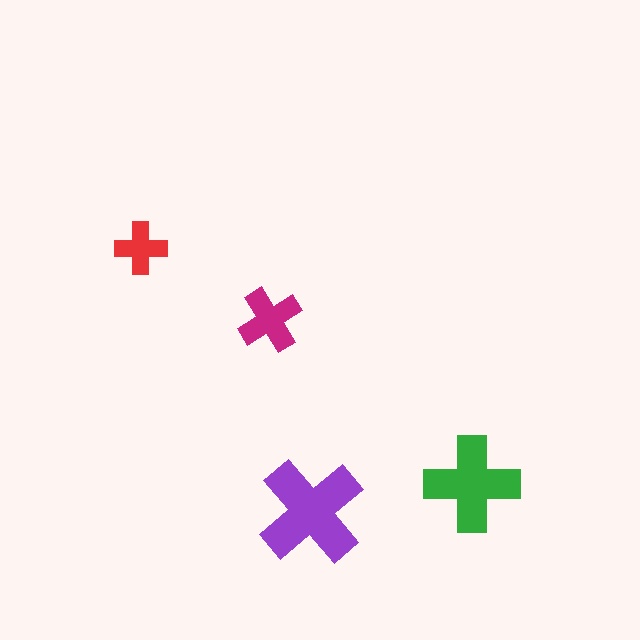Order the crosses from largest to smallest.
the purple one, the green one, the magenta one, the red one.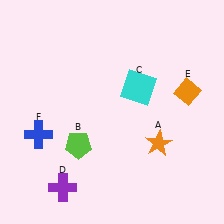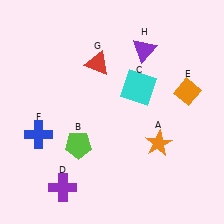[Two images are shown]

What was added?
A red triangle (G), a purple triangle (H) were added in Image 2.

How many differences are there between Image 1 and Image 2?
There are 2 differences between the two images.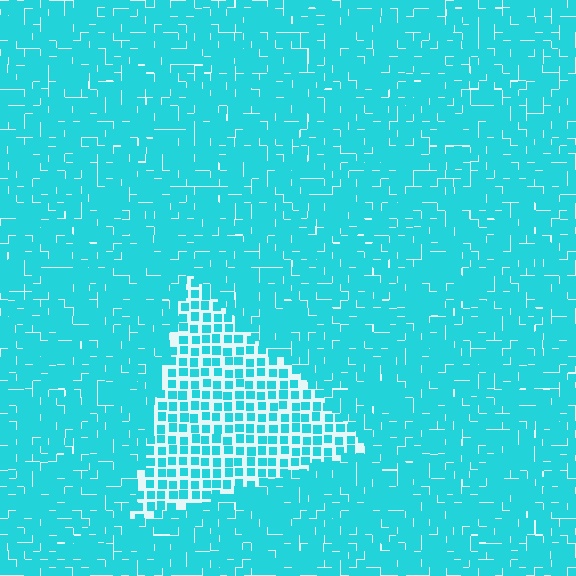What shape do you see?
I see a triangle.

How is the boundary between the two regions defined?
The boundary is defined by a change in element density (approximately 1.9x ratio). All elements are the same color, size, and shape.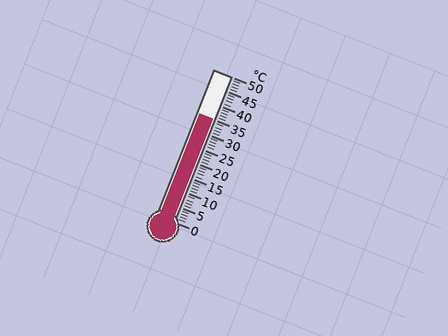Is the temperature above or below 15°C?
The temperature is above 15°C.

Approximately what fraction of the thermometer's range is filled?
The thermometer is filled to approximately 70% of its range.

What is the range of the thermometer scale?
The thermometer scale ranges from 0°C to 50°C.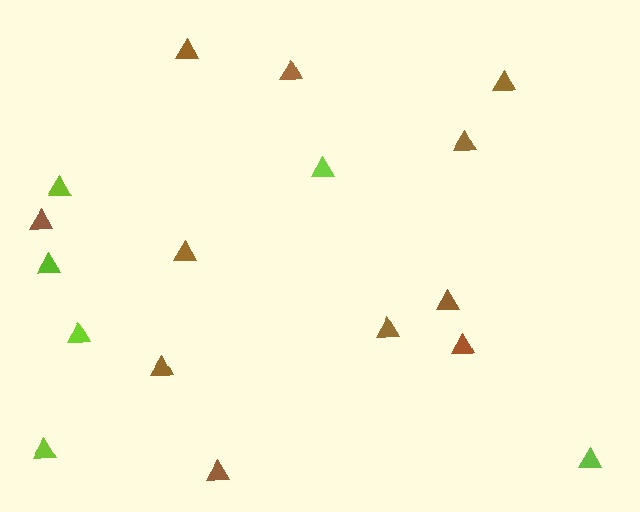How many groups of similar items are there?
There are 2 groups: one group of brown triangles (11) and one group of lime triangles (6).